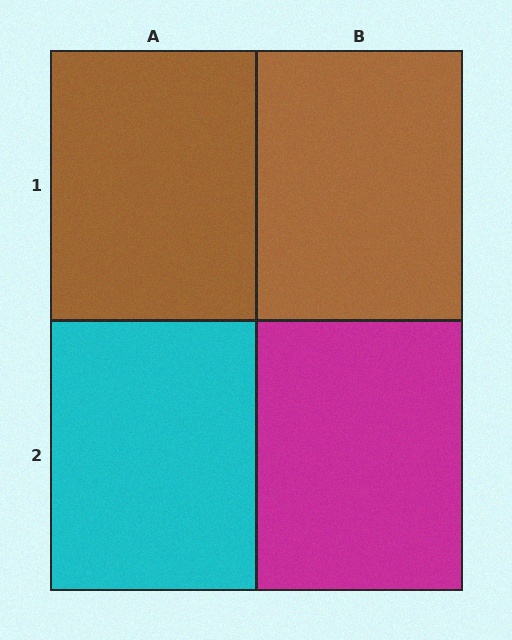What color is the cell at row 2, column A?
Cyan.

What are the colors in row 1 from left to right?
Brown, brown.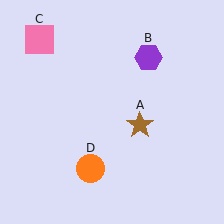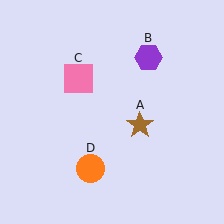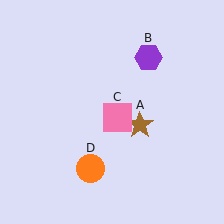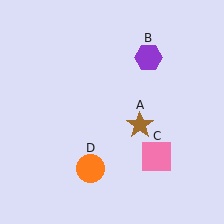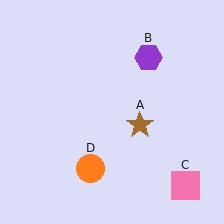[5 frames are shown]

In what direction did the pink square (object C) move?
The pink square (object C) moved down and to the right.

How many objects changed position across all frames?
1 object changed position: pink square (object C).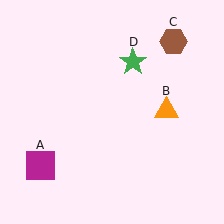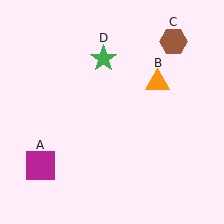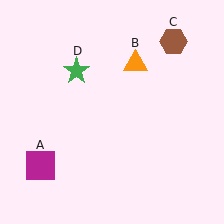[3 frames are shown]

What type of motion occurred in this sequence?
The orange triangle (object B), green star (object D) rotated counterclockwise around the center of the scene.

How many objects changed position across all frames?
2 objects changed position: orange triangle (object B), green star (object D).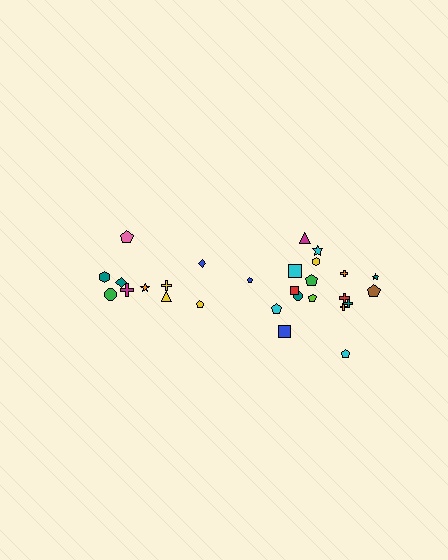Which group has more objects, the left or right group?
The right group.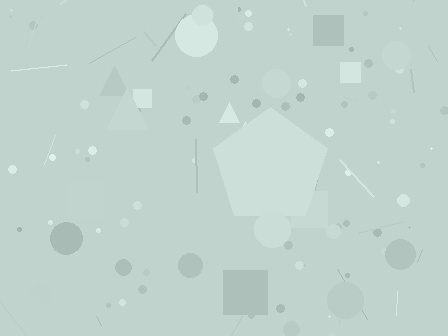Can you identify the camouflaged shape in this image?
The camouflaged shape is a pentagon.